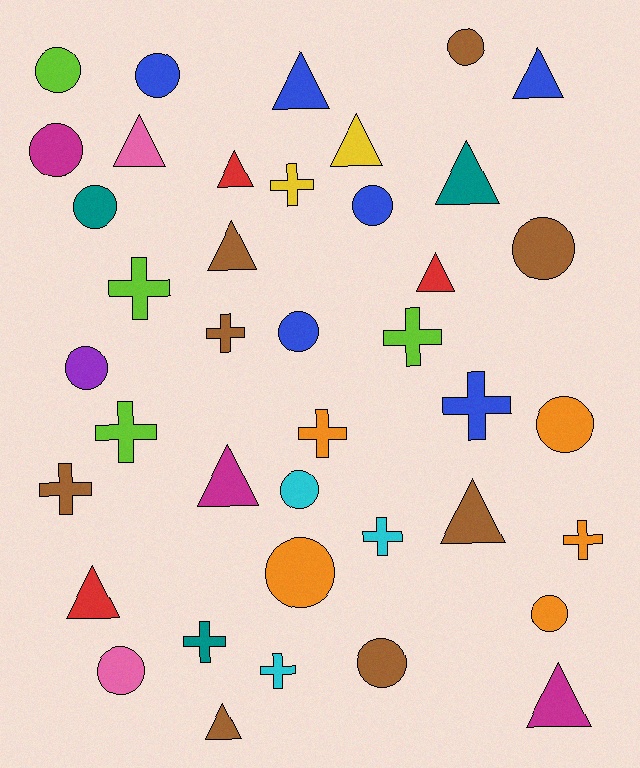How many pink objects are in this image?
There are 2 pink objects.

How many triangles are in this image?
There are 13 triangles.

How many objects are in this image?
There are 40 objects.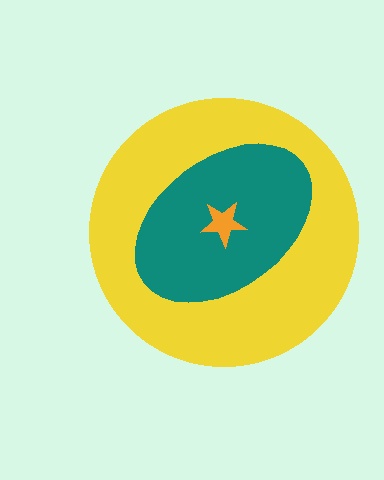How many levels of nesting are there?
3.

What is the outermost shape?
The yellow circle.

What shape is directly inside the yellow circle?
The teal ellipse.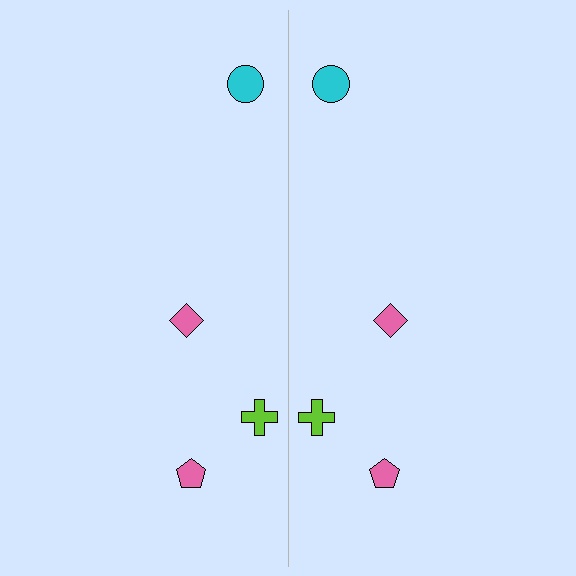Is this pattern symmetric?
Yes, this pattern has bilateral (reflection) symmetry.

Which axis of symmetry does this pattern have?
The pattern has a vertical axis of symmetry running through the center of the image.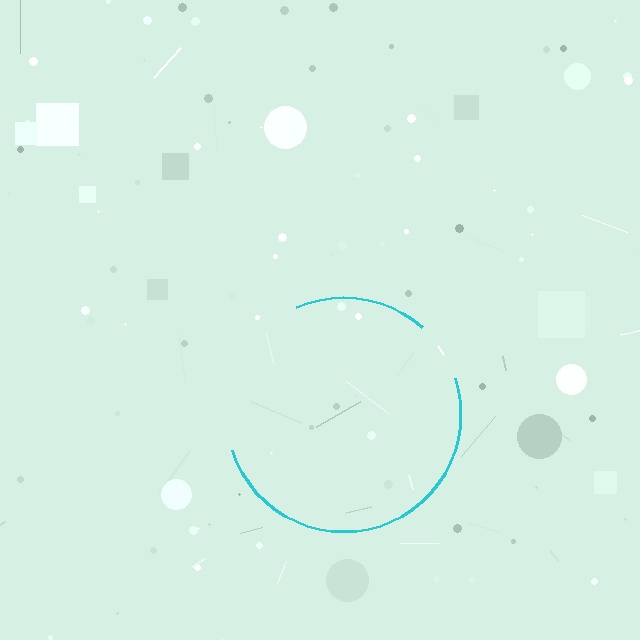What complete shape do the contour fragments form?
The contour fragments form a circle.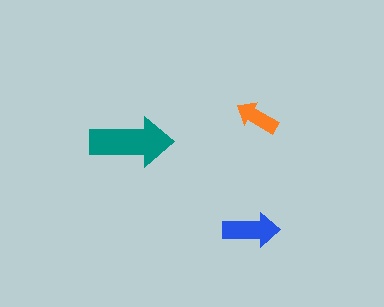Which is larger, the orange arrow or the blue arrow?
The blue one.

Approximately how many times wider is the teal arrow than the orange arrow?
About 2 times wider.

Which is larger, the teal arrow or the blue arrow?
The teal one.